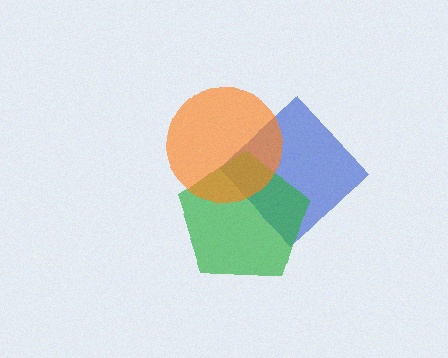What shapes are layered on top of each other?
The layered shapes are: a blue diamond, a green pentagon, an orange circle.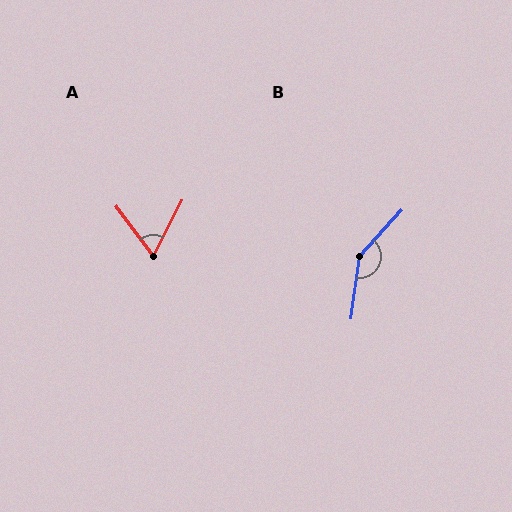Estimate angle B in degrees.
Approximately 146 degrees.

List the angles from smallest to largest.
A (63°), B (146°).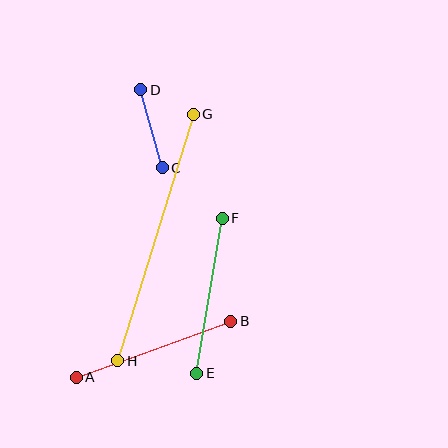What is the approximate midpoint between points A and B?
The midpoint is at approximately (154, 349) pixels.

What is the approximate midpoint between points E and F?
The midpoint is at approximately (210, 296) pixels.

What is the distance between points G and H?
The distance is approximately 257 pixels.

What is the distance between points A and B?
The distance is approximately 164 pixels.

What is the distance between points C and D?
The distance is approximately 81 pixels.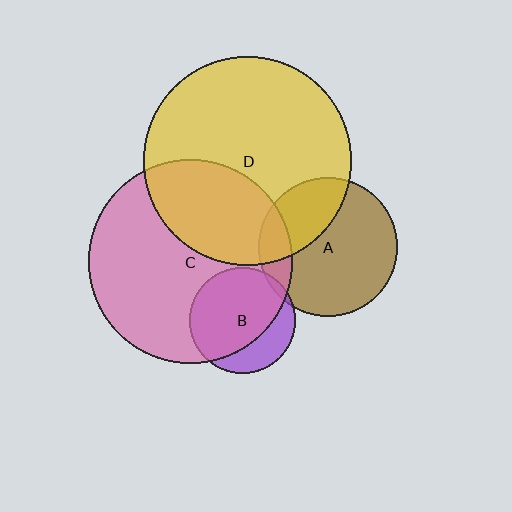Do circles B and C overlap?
Yes.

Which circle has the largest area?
Circle D (yellow).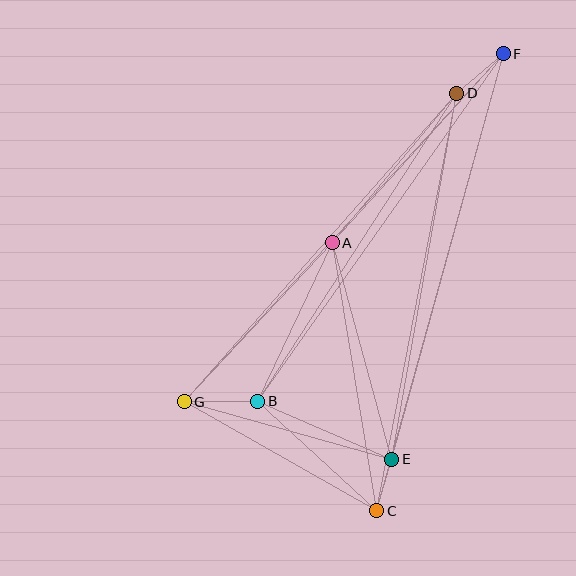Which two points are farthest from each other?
Points C and F are farthest from each other.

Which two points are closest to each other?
Points C and E are closest to each other.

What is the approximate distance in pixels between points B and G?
The distance between B and G is approximately 74 pixels.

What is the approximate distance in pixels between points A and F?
The distance between A and F is approximately 255 pixels.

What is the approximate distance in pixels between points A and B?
The distance between A and B is approximately 175 pixels.